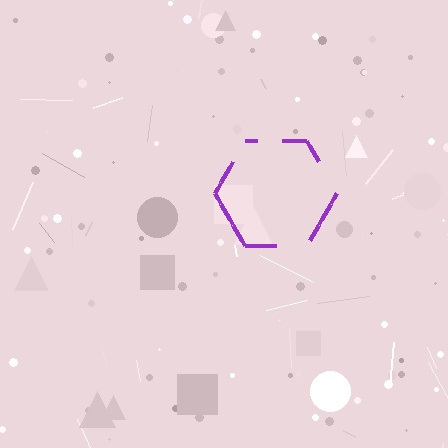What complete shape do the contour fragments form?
The contour fragments form a hexagon.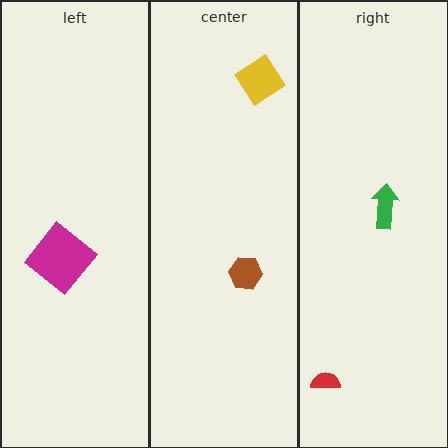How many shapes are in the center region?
2.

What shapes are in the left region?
The magenta diamond.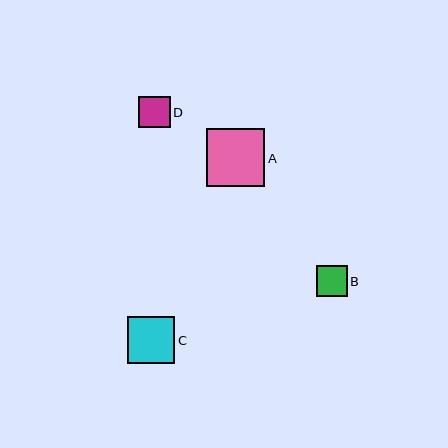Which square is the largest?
Square A is the largest with a size of approximately 58 pixels.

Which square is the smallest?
Square B is the smallest with a size of approximately 31 pixels.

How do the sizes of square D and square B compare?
Square D and square B are approximately the same size.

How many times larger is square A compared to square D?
Square A is approximately 1.8 times the size of square D.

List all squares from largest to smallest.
From largest to smallest: A, C, D, B.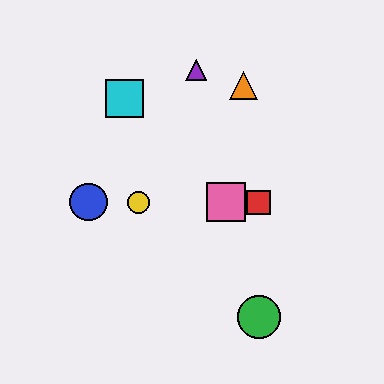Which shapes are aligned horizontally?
The red square, the blue circle, the yellow circle, the pink square are aligned horizontally.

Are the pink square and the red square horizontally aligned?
Yes, both are at y≈202.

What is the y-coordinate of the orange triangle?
The orange triangle is at y≈85.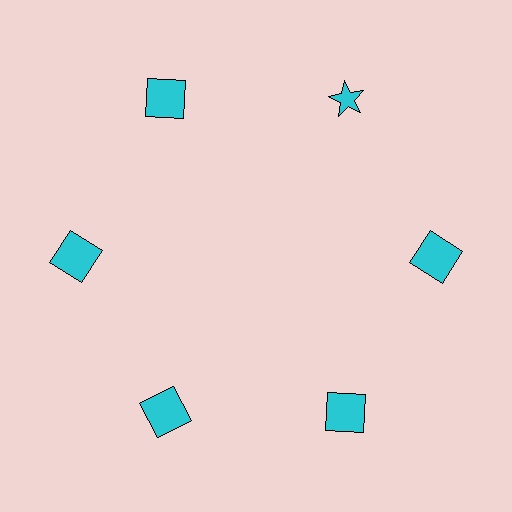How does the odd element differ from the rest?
It has a different shape: star instead of square.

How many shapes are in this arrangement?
There are 6 shapes arranged in a ring pattern.